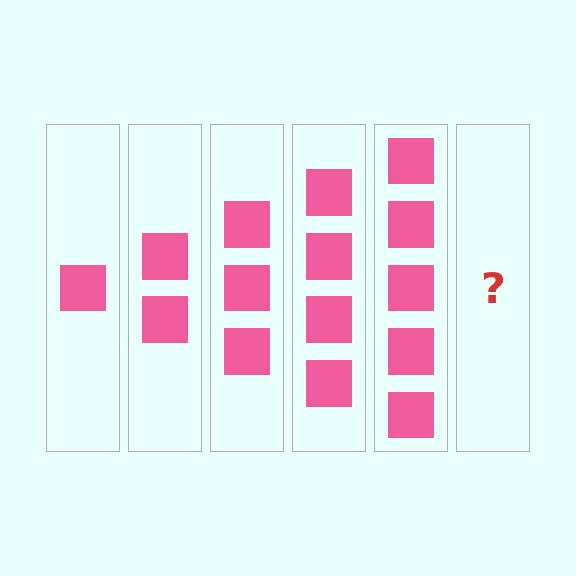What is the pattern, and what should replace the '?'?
The pattern is that each step adds one more square. The '?' should be 6 squares.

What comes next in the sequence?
The next element should be 6 squares.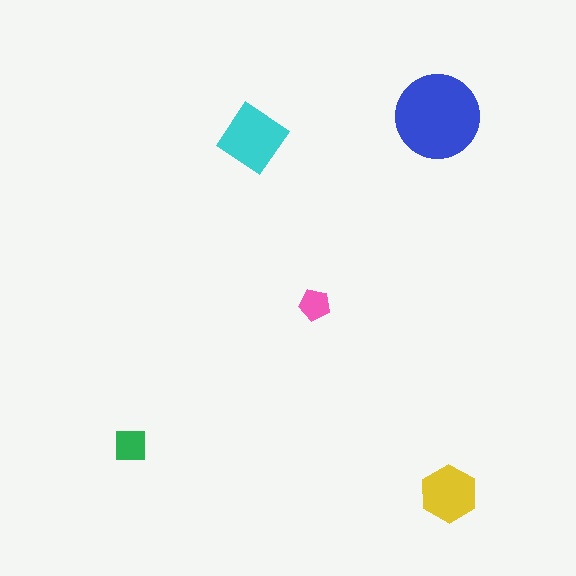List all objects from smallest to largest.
The pink pentagon, the green square, the yellow hexagon, the cyan diamond, the blue circle.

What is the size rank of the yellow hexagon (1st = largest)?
3rd.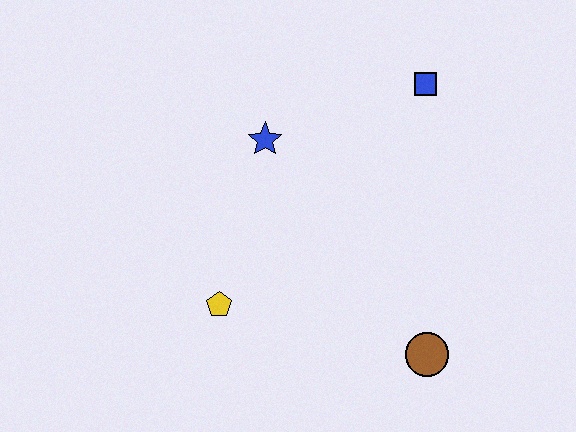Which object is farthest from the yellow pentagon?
The blue square is farthest from the yellow pentagon.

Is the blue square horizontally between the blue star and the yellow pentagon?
No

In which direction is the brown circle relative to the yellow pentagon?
The brown circle is to the right of the yellow pentagon.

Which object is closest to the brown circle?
The yellow pentagon is closest to the brown circle.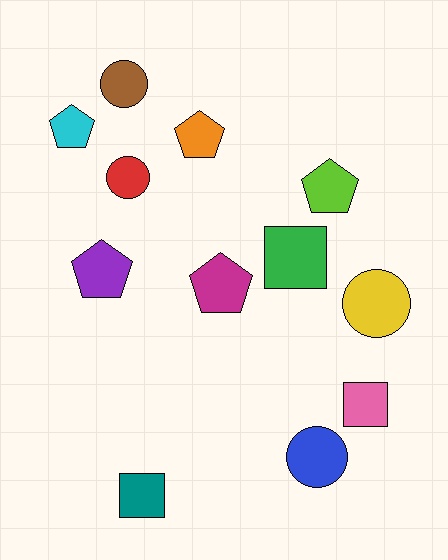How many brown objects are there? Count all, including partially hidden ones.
There is 1 brown object.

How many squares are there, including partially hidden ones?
There are 3 squares.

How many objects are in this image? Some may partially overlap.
There are 12 objects.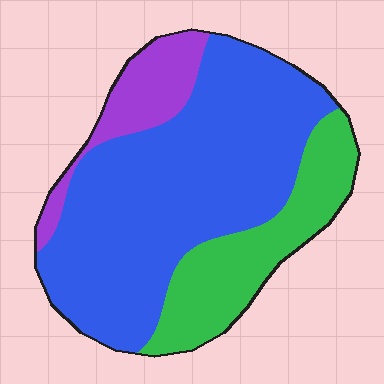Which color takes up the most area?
Blue, at roughly 65%.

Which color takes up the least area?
Purple, at roughly 15%.